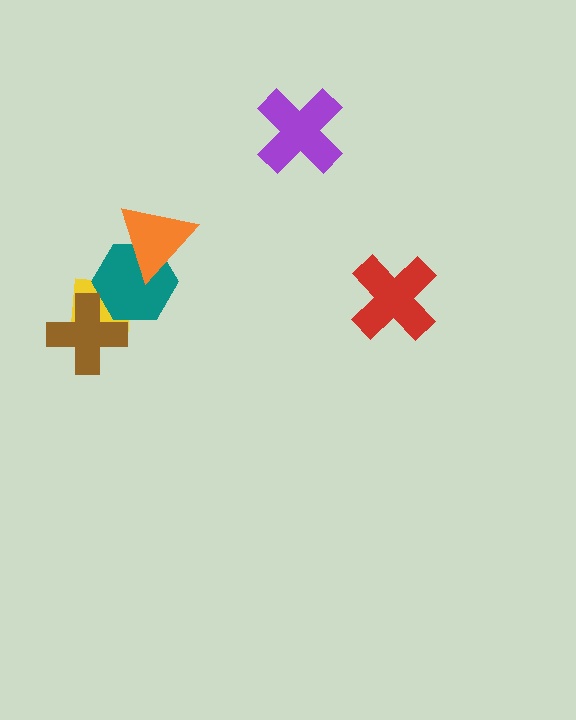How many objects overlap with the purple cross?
0 objects overlap with the purple cross.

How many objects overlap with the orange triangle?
1 object overlaps with the orange triangle.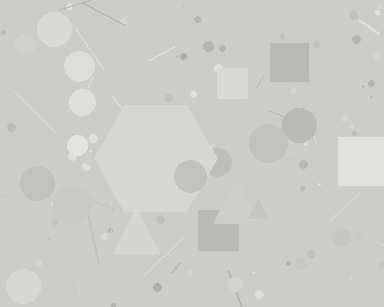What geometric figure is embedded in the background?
A hexagon is embedded in the background.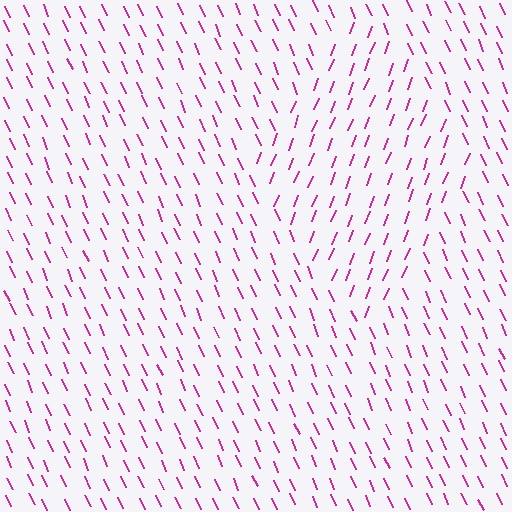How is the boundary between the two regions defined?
The boundary is defined purely by a change in line orientation (approximately 45 degrees difference). All lines are the same color and thickness.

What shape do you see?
I see a diamond.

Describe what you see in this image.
The image is filled with small magenta line segments. A diamond region in the image has lines oriented differently from the surrounding lines, creating a visible texture boundary.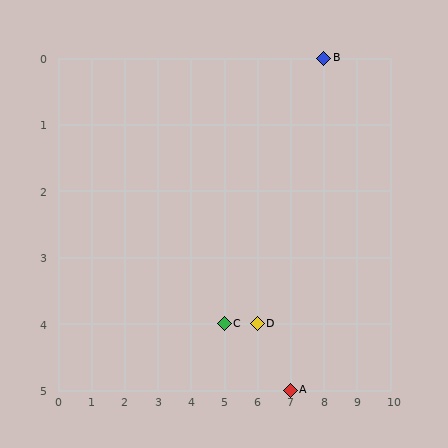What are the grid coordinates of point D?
Point D is at grid coordinates (6, 4).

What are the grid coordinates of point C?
Point C is at grid coordinates (5, 4).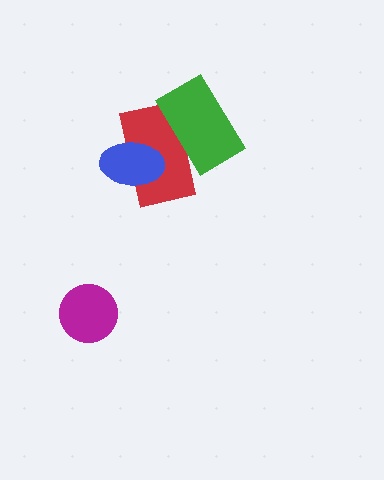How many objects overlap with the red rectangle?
2 objects overlap with the red rectangle.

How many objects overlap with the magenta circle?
0 objects overlap with the magenta circle.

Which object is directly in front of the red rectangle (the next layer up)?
The blue ellipse is directly in front of the red rectangle.